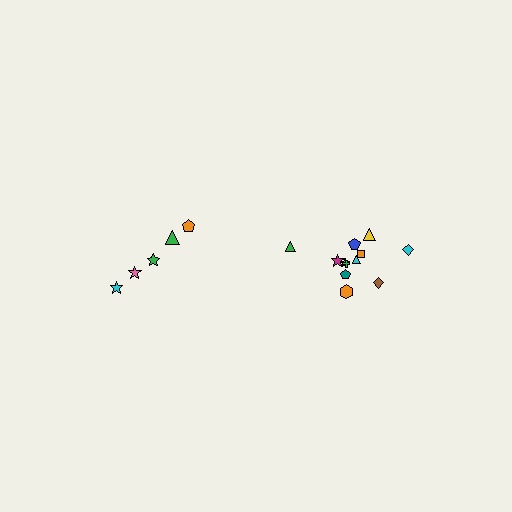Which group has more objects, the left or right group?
The right group.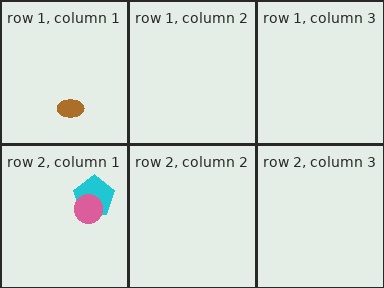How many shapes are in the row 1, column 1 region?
1.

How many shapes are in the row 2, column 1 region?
2.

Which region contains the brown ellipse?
The row 1, column 1 region.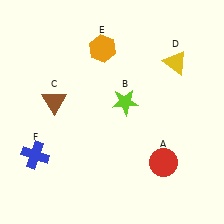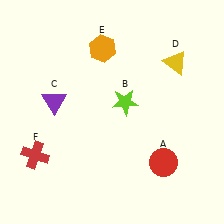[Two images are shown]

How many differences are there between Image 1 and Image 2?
There are 2 differences between the two images.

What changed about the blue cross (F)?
In Image 1, F is blue. In Image 2, it changed to red.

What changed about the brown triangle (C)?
In Image 1, C is brown. In Image 2, it changed to purple.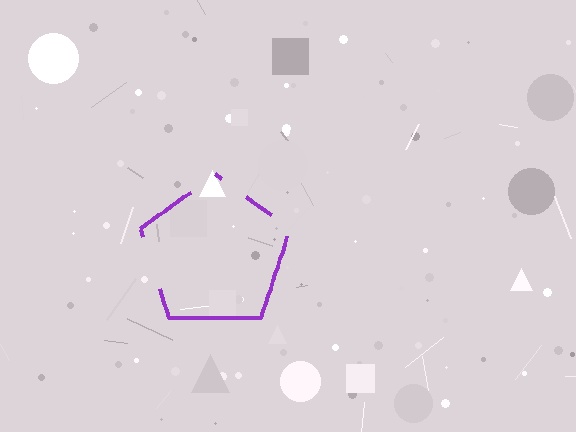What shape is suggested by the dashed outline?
The dashed outline suggests a pentagon.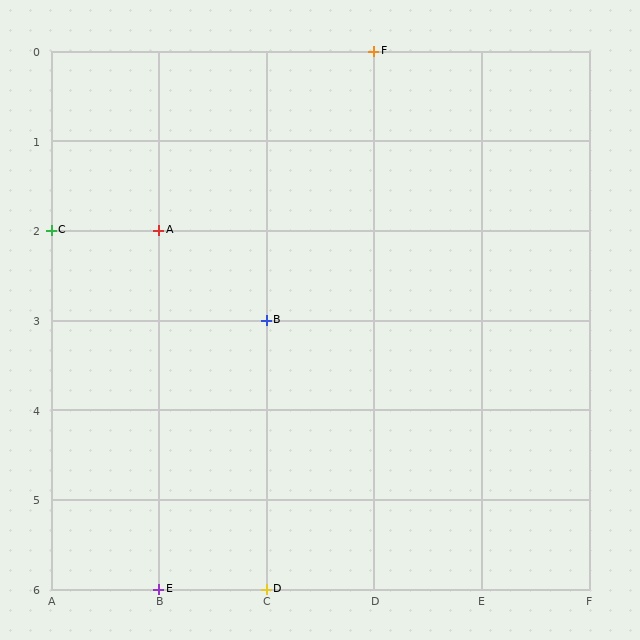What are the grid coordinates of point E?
Point E is at grid coordinates (B, 6).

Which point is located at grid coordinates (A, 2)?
Point C is at (A, 2).